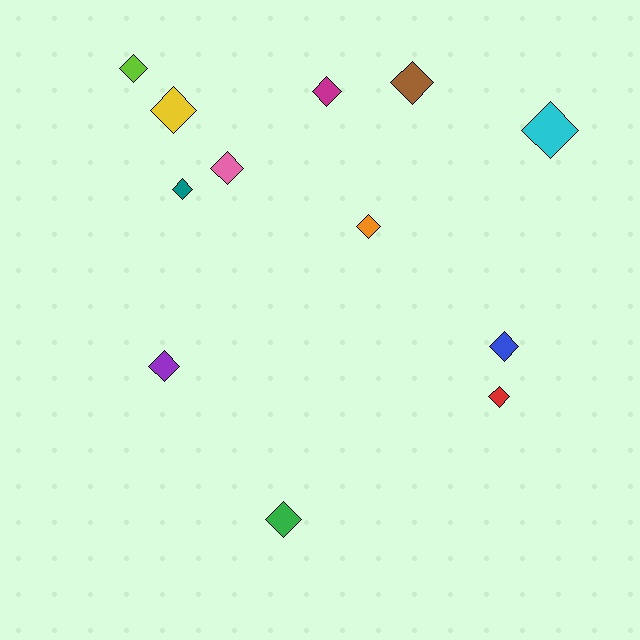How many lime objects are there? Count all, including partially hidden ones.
There is 1 lime object.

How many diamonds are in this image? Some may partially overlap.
There are 12 diamonds.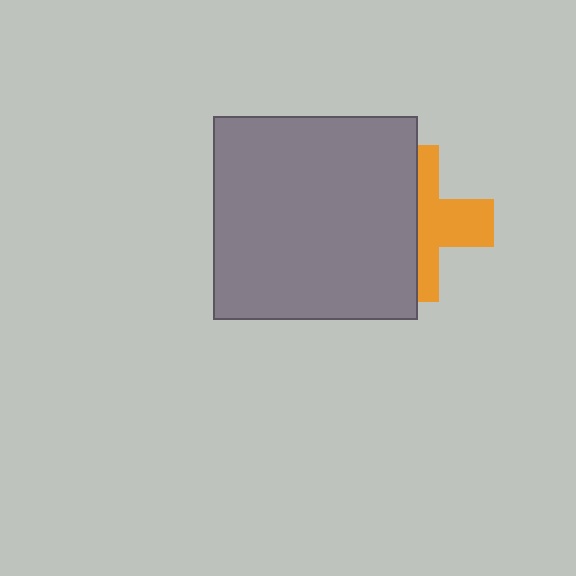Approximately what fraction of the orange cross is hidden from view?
Roughly 53% of the orange cross is hidden behind the gray square.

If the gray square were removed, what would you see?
You would see the complete orange cross.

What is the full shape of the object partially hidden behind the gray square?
The partially hidden object is an orange cross.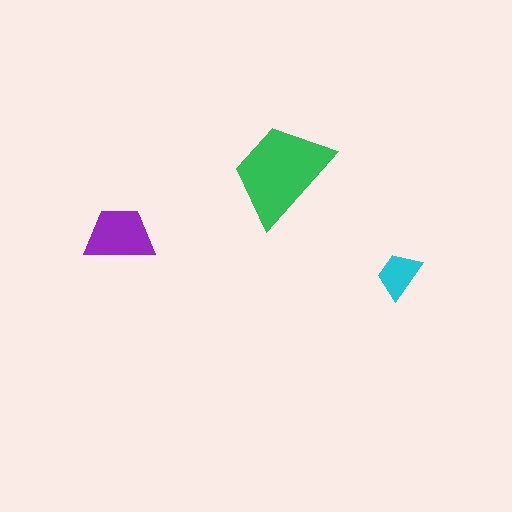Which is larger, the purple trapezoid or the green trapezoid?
The green one.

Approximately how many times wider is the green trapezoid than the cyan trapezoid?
About 2 times wider.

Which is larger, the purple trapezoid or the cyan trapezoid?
The purple one.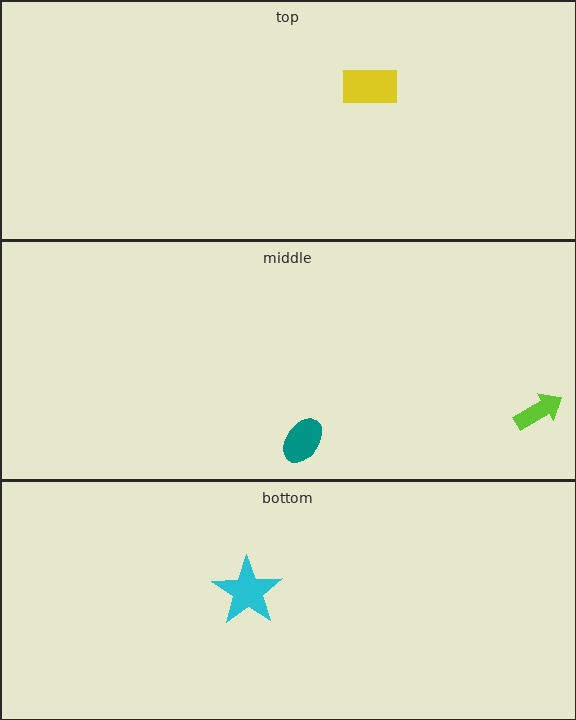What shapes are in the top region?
The yellow rectangle.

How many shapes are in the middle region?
2.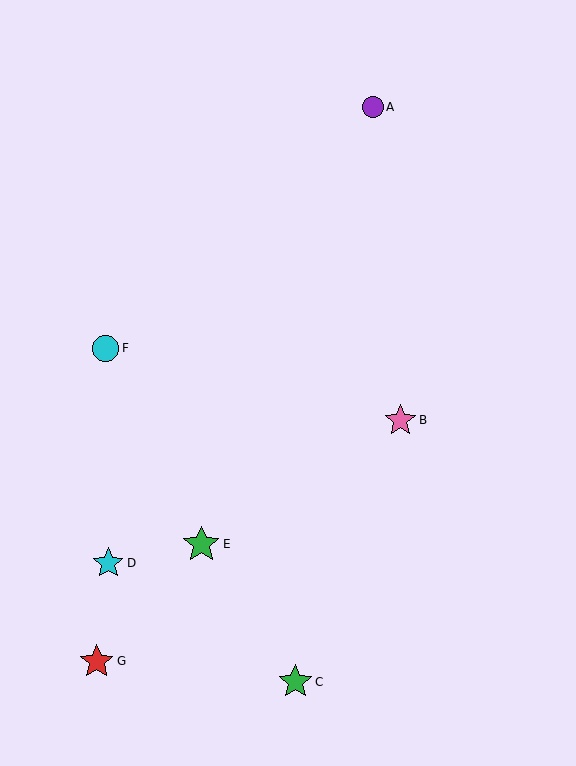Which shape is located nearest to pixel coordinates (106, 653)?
The red star (labeled G) at (97, 661) is nearest to that location.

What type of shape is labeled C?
Shape C is a green star.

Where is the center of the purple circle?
The center of the purple circle is at (373, 107).